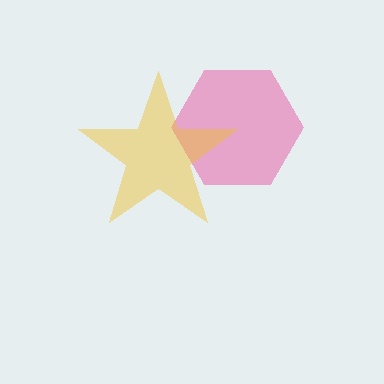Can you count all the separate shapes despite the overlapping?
Yes, there are 2 separate shapes.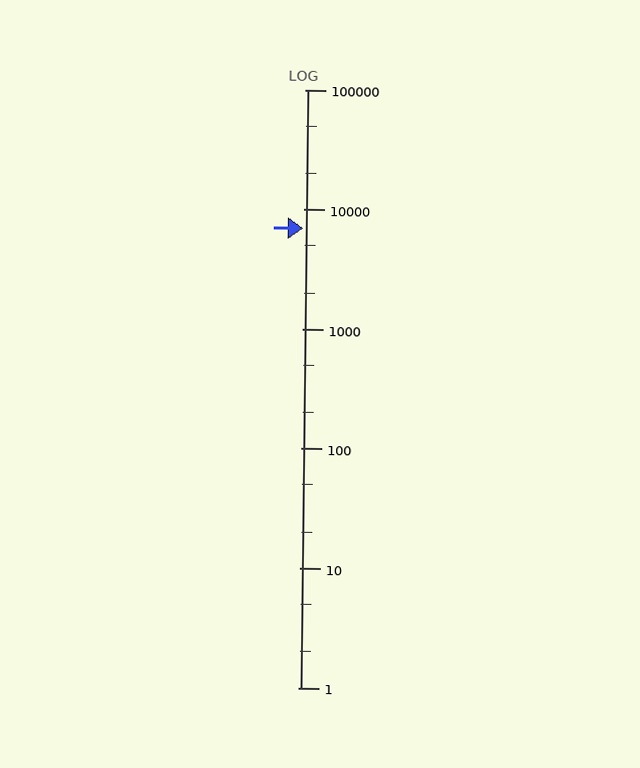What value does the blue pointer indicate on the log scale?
The pointer indicates approximately 7000.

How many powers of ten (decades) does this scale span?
The scale spans 5 decades, from 1 to 100000.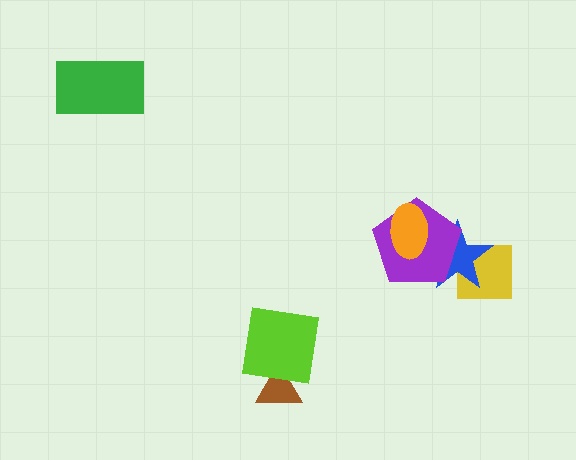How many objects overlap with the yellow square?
1 object overlaps with the yellow square.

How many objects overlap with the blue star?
3 objects overlap with the blue star.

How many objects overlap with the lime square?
1 object overlaps with the lime square.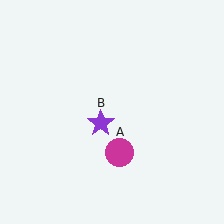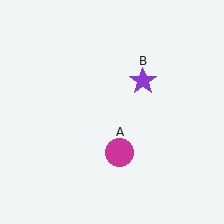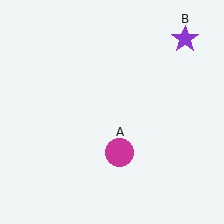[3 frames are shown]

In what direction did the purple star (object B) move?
The purple star (object B) moved up and to the right.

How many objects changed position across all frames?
1 object changed position: purple star (object B).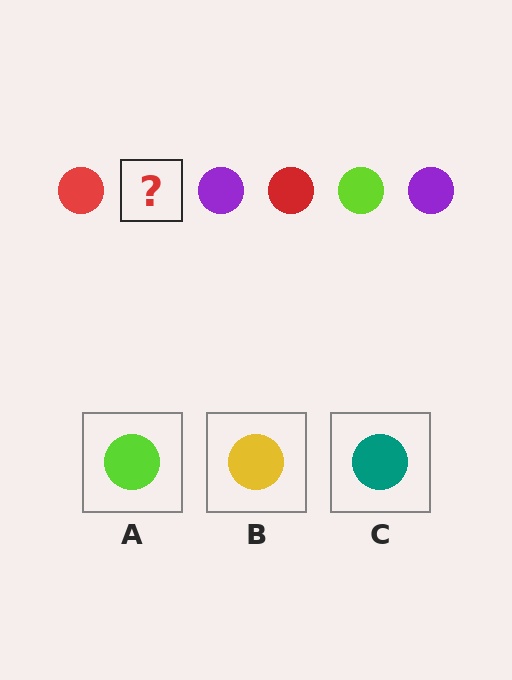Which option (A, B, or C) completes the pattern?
A.